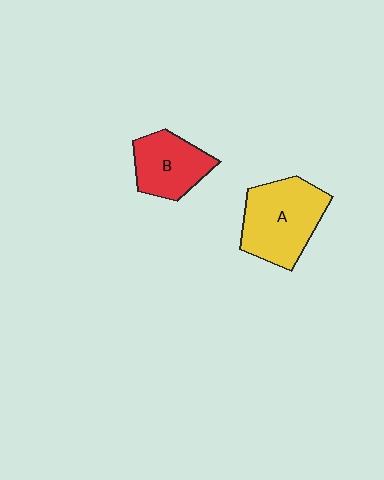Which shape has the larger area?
Shape A (yellow).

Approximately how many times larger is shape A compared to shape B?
Approximately 1.4 times.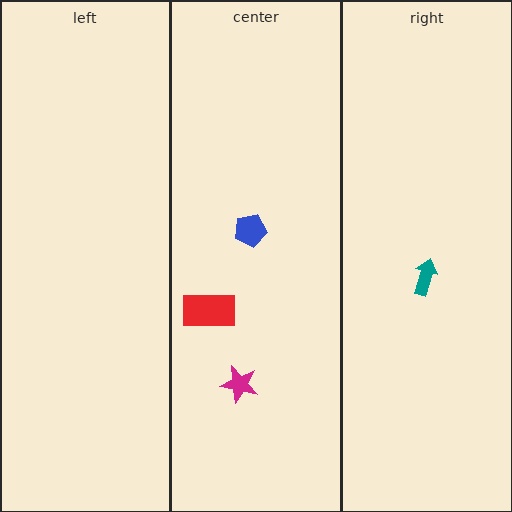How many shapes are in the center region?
3.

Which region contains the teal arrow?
The right region.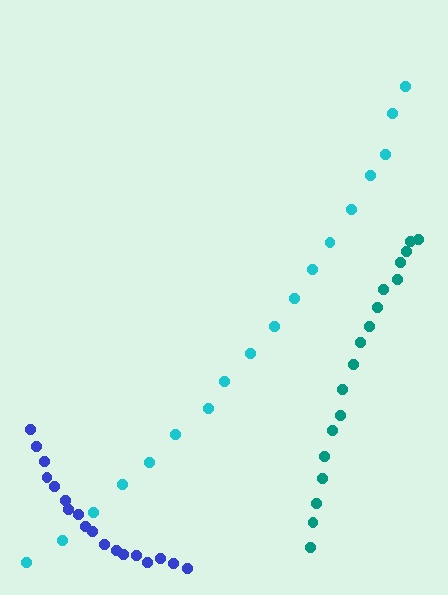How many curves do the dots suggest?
There are 3 distinct paths.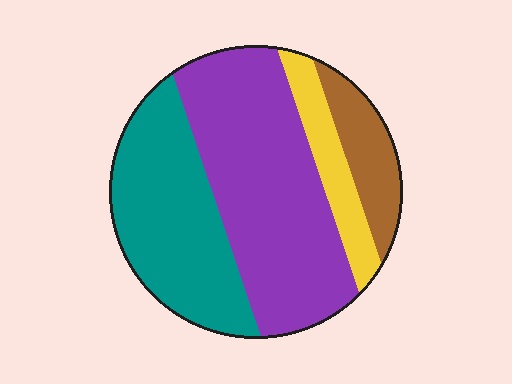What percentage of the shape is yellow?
Yellow covers around 10% of the shape.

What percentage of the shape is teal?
Teal takes up about one third (1/3) of the shape.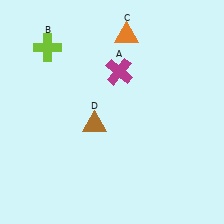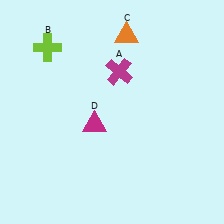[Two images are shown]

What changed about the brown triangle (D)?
In Image 1, D is brown. In Image 2, it changed to magenta.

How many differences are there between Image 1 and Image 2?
There is 1 difference between the two images.